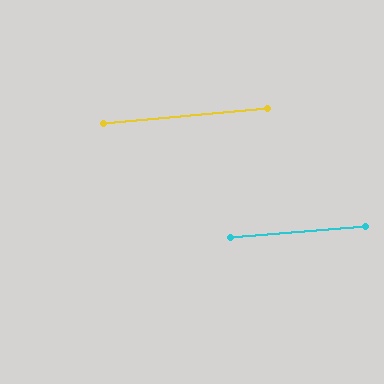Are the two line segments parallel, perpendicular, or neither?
Parallel — their directions differ by only 0.7°.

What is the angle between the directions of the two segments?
Approximately 1 degree.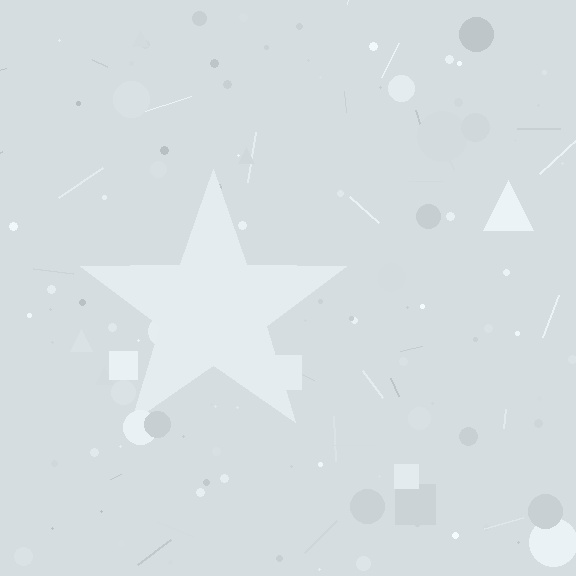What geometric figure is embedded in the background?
A star is embedded in the background.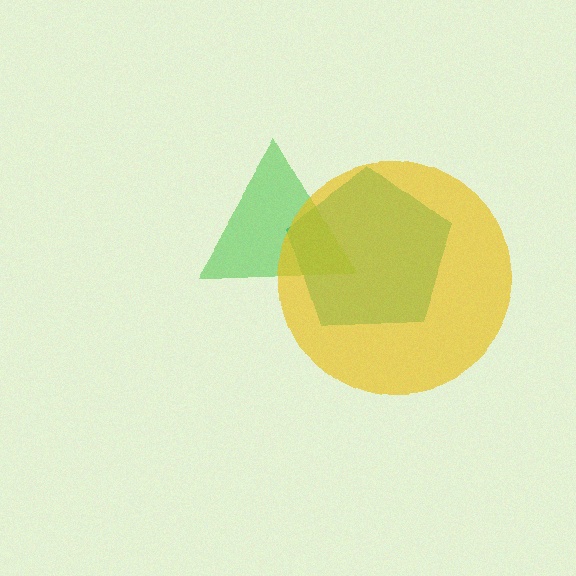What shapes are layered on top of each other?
The layered shapes are: a teal pentagon, a green triangle, a yellow circle.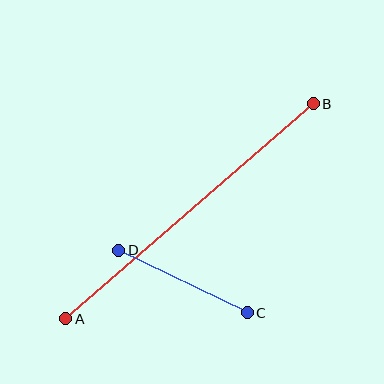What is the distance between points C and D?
The distance is approximately 143 pixels.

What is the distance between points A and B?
The distance is approximately 328 pixels.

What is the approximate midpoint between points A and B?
The midpoint is at approximately (190, 211) pixels.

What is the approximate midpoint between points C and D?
The midpoint is at approximately (183, 281) pixels.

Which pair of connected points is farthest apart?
Points A and B are farthest apart.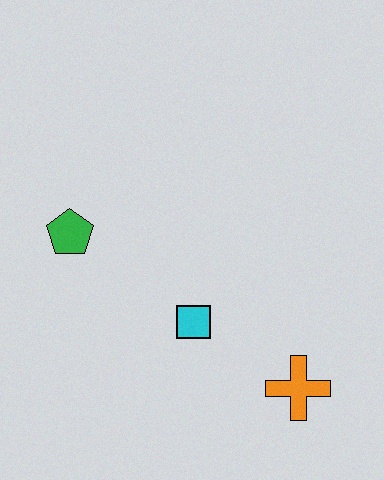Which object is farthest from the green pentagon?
The orange cross is farthest from the green pentagon.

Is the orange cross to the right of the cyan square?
Yes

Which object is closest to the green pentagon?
The cyan square is closest to the green pentagon.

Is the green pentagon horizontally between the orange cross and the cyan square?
No